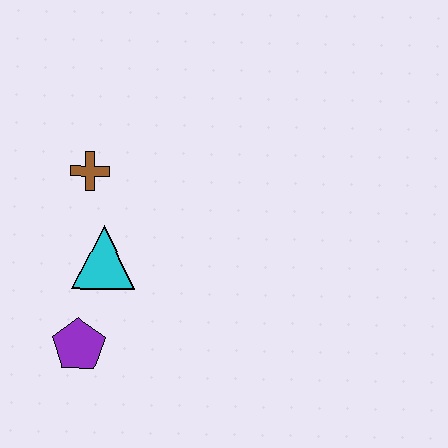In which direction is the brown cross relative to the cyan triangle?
The brown cross is above the cyan triangle.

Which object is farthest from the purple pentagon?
The brown cross is farthest from the purple pentagon.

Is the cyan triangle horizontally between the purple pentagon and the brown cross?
No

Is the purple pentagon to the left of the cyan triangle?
Yes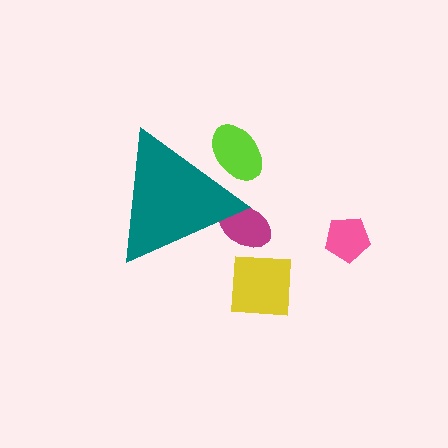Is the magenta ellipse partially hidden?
Yes, the magenta ellipse is partially hidden behind the teal triangle.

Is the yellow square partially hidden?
No, the yellow square is fully visible.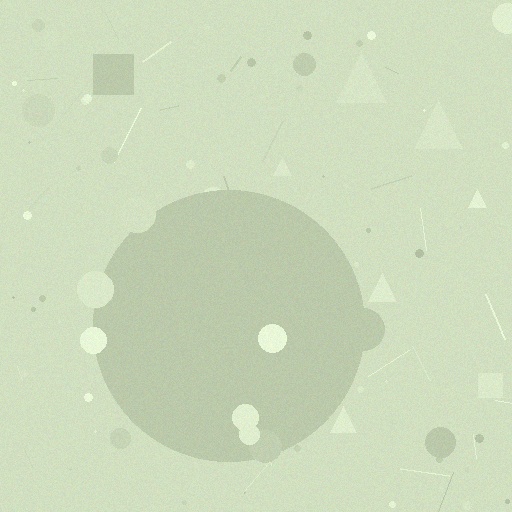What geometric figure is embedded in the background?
A circle is embedded in the background.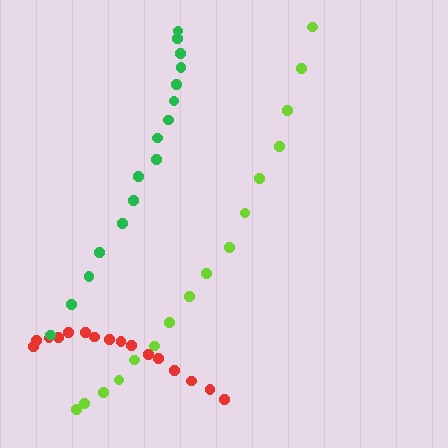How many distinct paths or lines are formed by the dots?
There are 3 distinct paths.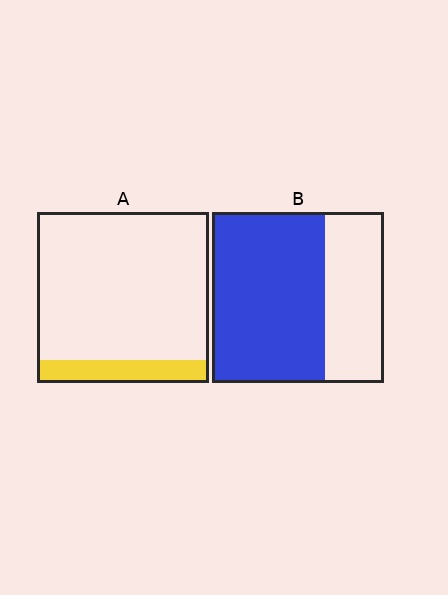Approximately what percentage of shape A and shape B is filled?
A is approximately 15% and B is approximately 65%.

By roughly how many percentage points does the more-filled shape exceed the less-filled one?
By roughly 50 percentage points (B over A).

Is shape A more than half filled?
No.